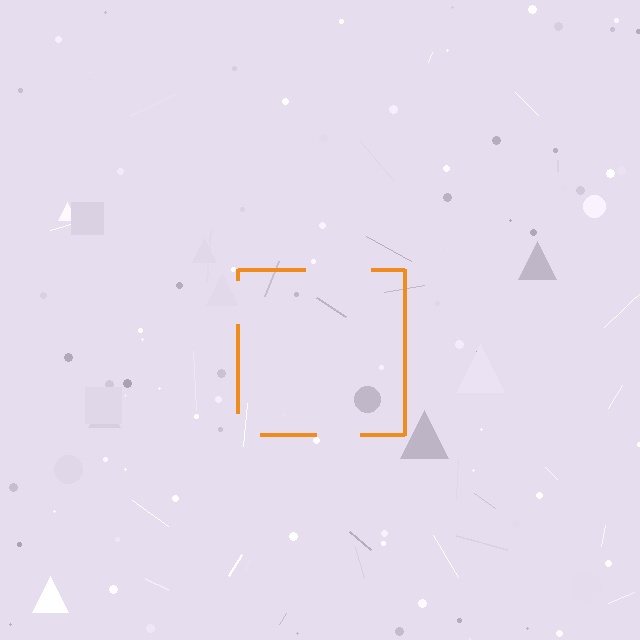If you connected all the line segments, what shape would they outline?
They would outline a square.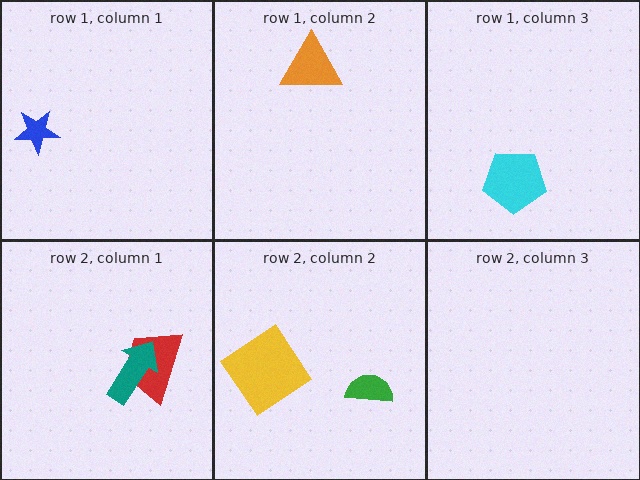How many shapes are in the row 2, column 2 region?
2.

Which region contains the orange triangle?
The row 1, column 2 region.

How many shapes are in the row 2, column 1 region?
2.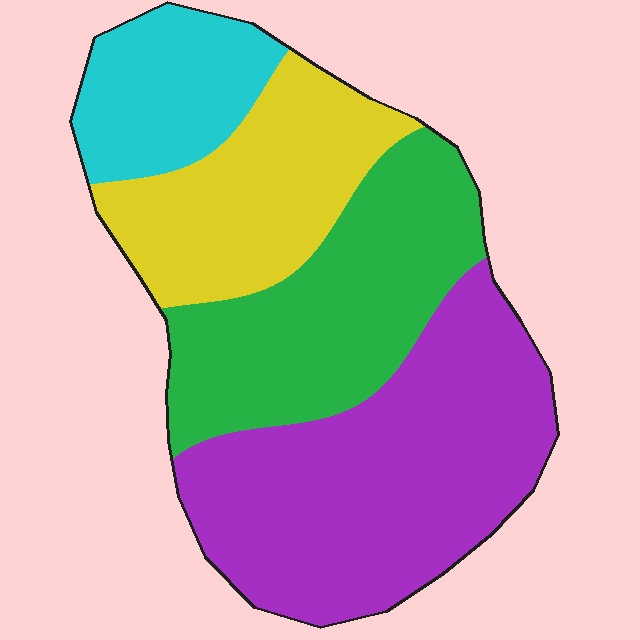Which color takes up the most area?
Purple, at roughly 40%.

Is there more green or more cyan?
Green.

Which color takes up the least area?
Cyan, at roughly 15%.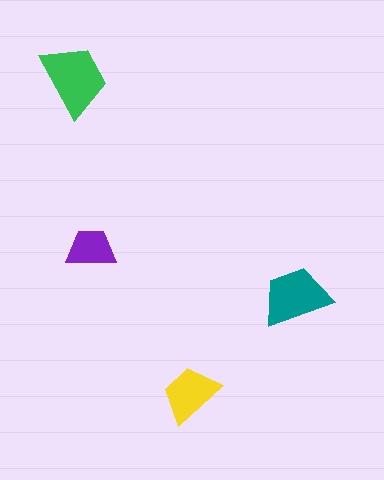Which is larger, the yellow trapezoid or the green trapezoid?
The green one.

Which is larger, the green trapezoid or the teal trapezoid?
The green one.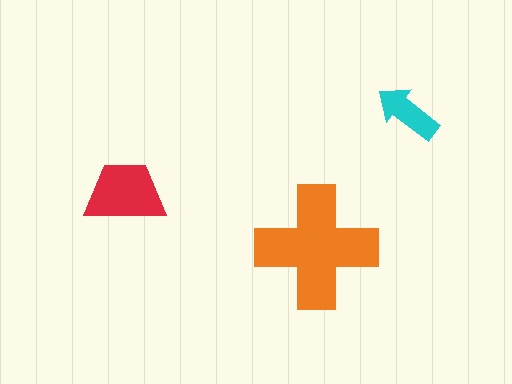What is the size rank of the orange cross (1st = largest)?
1st.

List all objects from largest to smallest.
The orange cross, the red trapezoid, the cyan arrow.